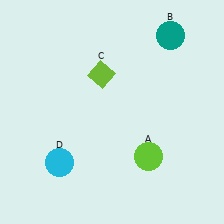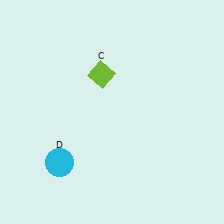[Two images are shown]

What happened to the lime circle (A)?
The lime circle (A) was removed in Image 2. It was in the bottom-right area of Image 1.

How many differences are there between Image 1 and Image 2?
There are 2 differences between the two images.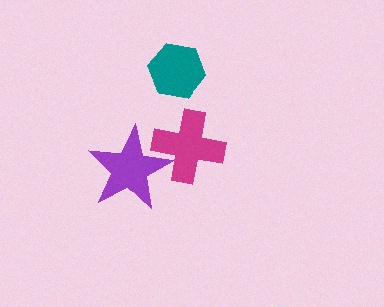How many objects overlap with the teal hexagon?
0 objects overlap with the teal hexagon.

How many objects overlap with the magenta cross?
1 object overlaps with the magenta cross.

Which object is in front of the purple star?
The magenta cross is in front of the purple star.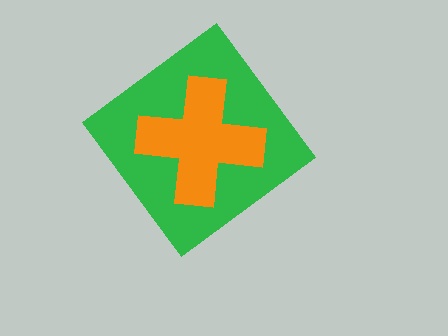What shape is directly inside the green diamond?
The orange cross.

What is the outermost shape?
The green diamond.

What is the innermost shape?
The orange cross.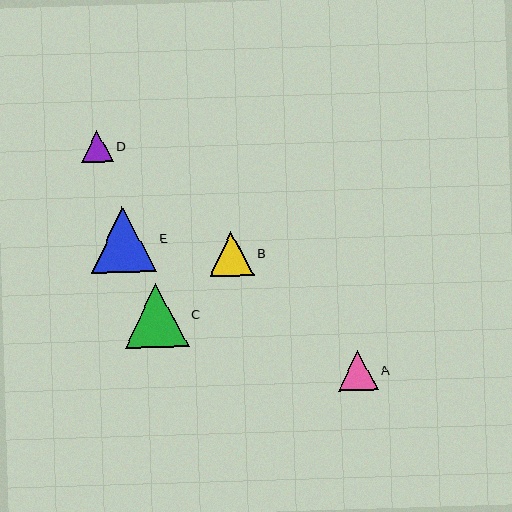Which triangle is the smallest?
Triangle D is the smallest with a size of approximately 32 pixels.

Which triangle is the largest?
Triangle E is the largest with a size of approximately 66 pixels.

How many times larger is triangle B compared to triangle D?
Triangle B is approximately 1.4 times the size of triangle D.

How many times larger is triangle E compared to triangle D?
Triangle E is approximately 2.0 times the size of triangle D.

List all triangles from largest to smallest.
From largest to smallest: E, C, B, A, D.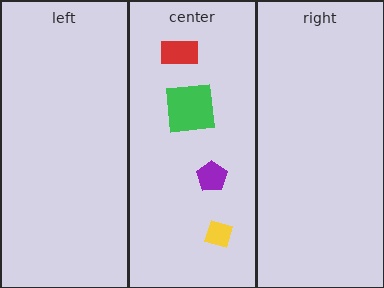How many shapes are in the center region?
4.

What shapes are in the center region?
The yellow diamond, the red rectangle, the green square, the purple pentagon.